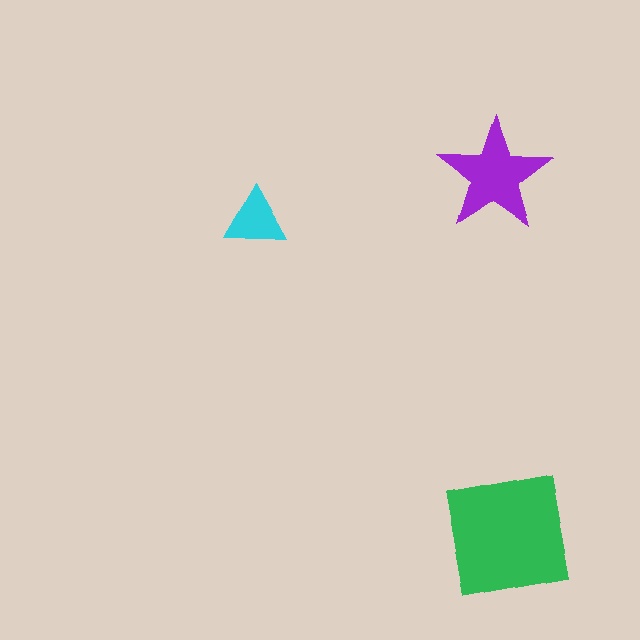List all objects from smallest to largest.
The cyan triangle, the purple star, the green square.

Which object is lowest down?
The green square is bottommost.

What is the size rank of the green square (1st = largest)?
1st.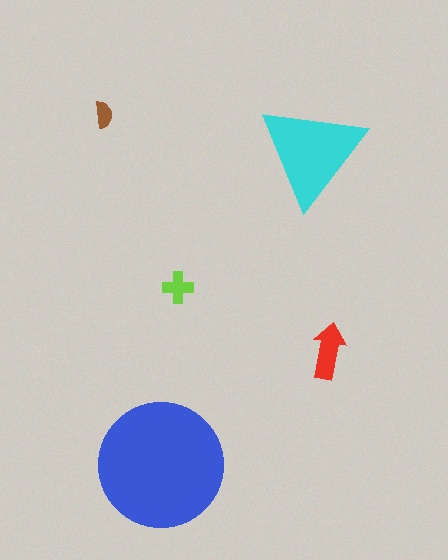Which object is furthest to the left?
The brown semicircle is leftmost.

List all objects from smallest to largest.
The brown semicircle, the lime cross, the red arrow, the cyan triangle, the blue circle.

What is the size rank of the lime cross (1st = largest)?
4th.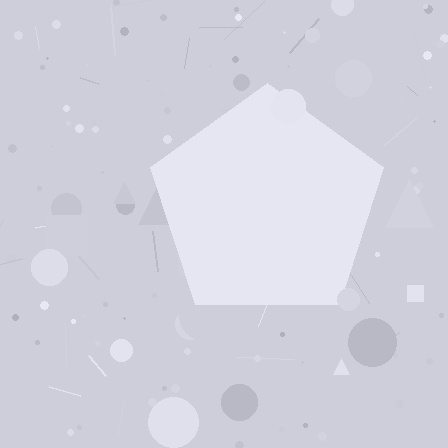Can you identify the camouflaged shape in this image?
The camouflaged shape is a pentagon.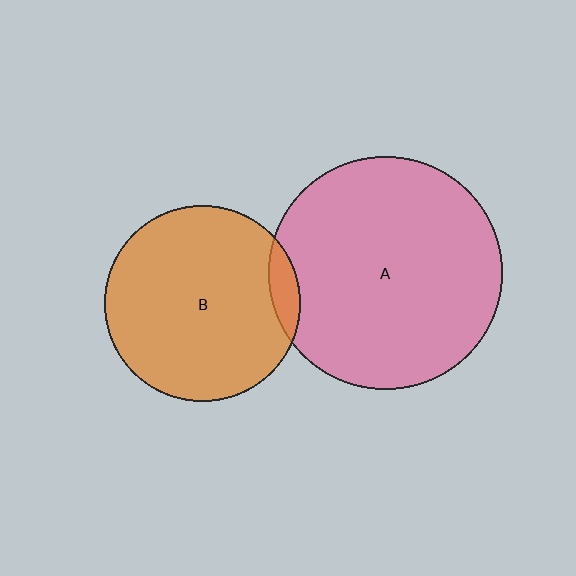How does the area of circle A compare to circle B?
Approximately 1.4 times.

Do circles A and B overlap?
Yes.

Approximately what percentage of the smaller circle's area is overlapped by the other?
Approximately 5%.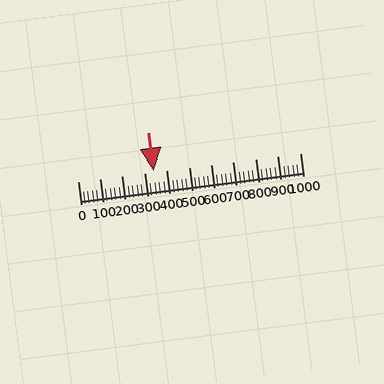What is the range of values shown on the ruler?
The ruler shows values from 0 to 1000.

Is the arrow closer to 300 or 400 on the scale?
The arrow is closer to 300.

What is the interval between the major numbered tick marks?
The major tick marks are spaced 100 units apart.